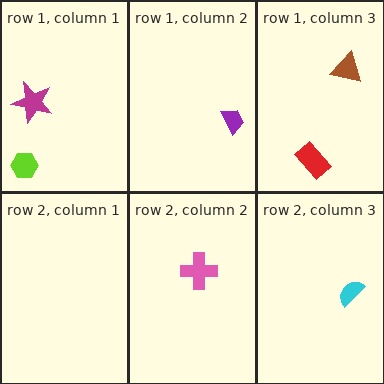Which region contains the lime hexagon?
The row 1, column 1 region.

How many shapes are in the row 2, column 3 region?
1.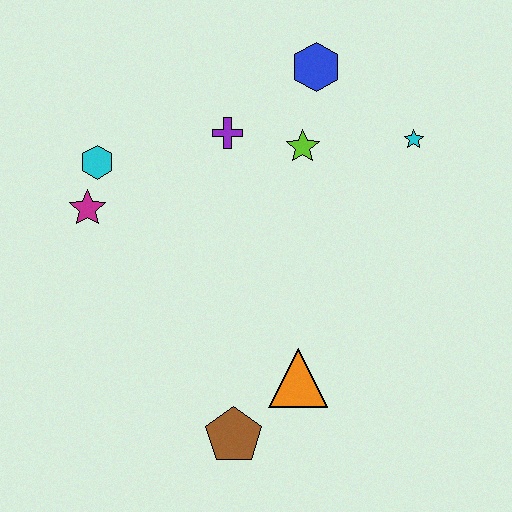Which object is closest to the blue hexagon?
The lime star is closest to the blue hexagon.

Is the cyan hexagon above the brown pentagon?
Yes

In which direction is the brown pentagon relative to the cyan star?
The brown pentagon is below the cyan star.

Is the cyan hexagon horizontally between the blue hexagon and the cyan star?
No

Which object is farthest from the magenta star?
The cyan star is farthest from the magenta star.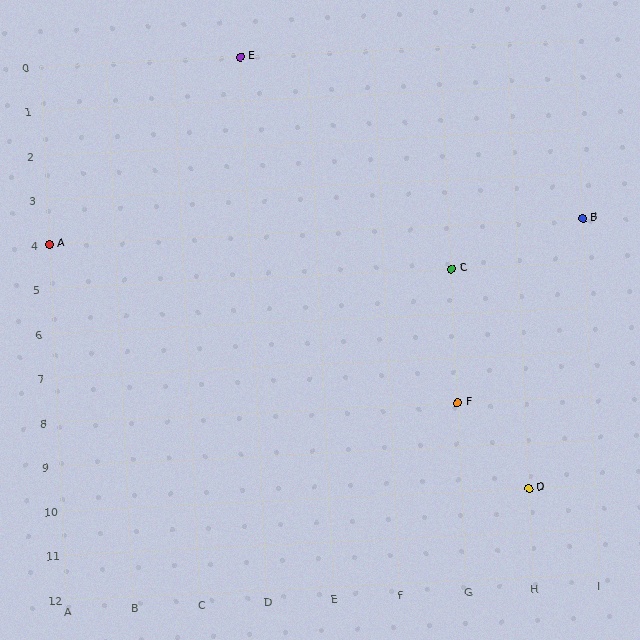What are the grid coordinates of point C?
Point C is at grid coordinates (G, 5).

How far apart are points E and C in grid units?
Points E and C are 3 columns and 5 rows apart (about 5.8 grid units diagonally).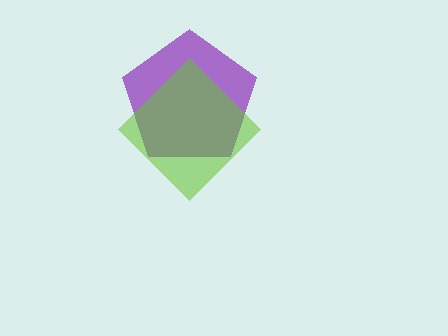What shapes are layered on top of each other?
The layered shapes are: a purple pentagon, a lime diamond.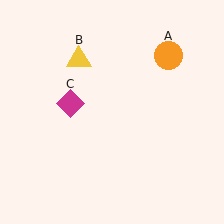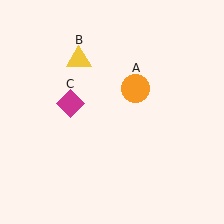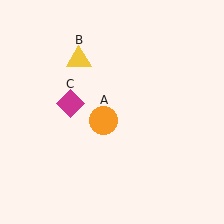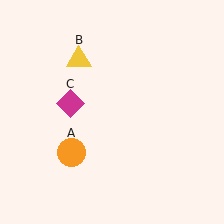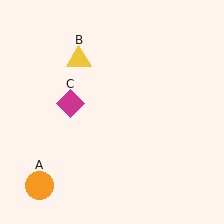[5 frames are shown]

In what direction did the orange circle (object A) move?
The orange circle (object A) moved down and to the left.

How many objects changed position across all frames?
1 object changed position: orange circle (object A).